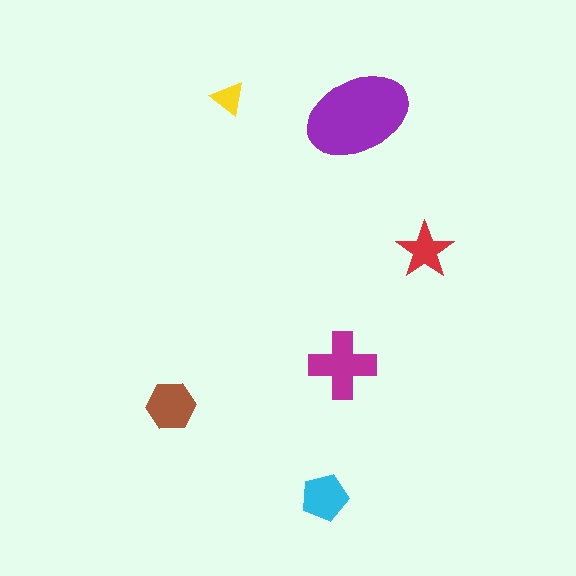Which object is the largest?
The purple ellipse.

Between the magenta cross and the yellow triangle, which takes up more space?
The magenta cross.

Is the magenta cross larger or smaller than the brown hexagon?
Larger.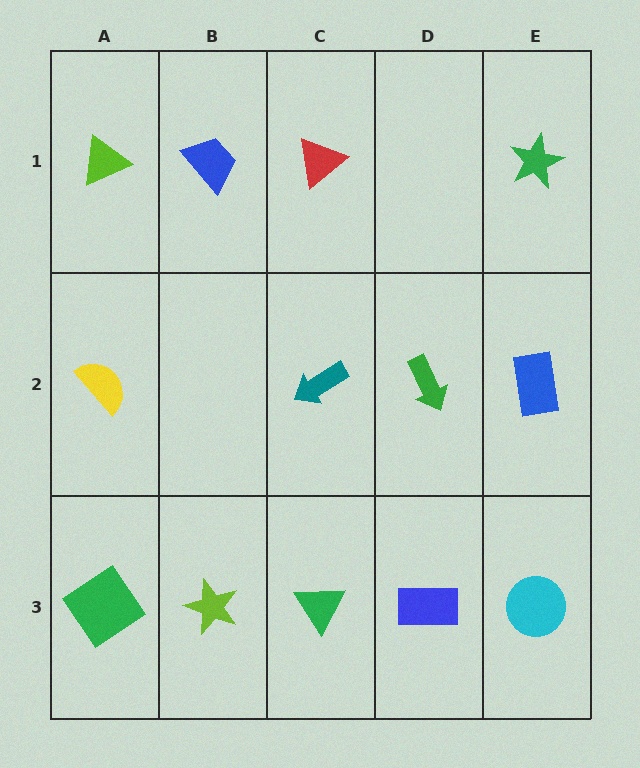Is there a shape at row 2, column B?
No, that cell is empty.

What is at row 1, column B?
A blue trapezoid.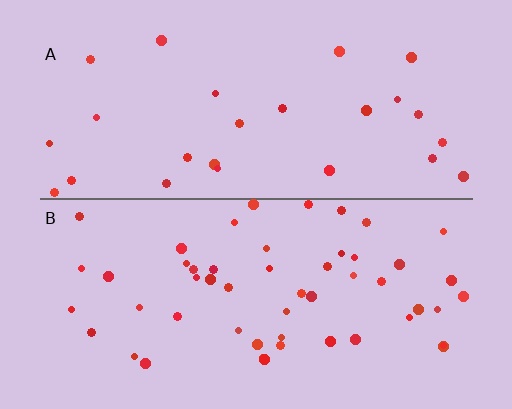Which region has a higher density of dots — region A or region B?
B (the bottom).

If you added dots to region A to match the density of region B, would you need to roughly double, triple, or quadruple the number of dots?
Approximately double.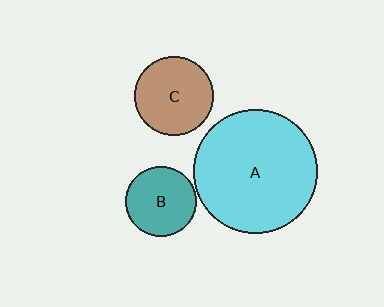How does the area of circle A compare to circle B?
Approximately 3.1 times.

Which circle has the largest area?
Circle A (cyan).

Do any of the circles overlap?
No, none of the circles overlap.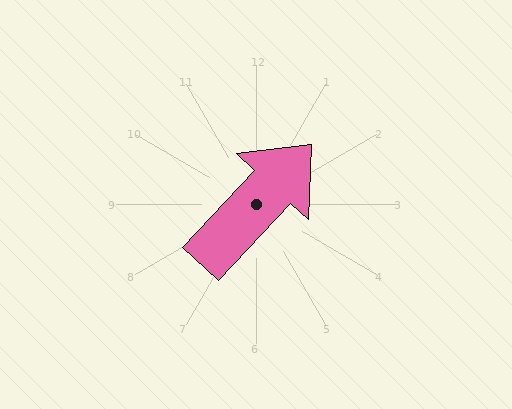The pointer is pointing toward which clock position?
Roughly 1 o'clock.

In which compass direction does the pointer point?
Northeast.